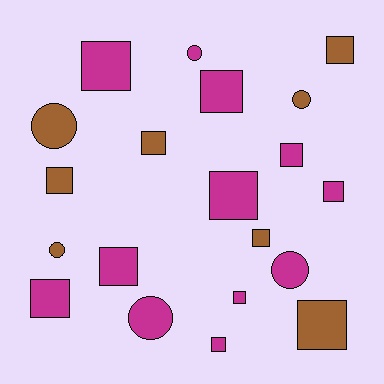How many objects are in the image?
There are 20 objects.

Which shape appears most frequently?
Square, with 14 objects.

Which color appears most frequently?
Magenta, with 12 objects.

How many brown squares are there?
There are 5 brown squares.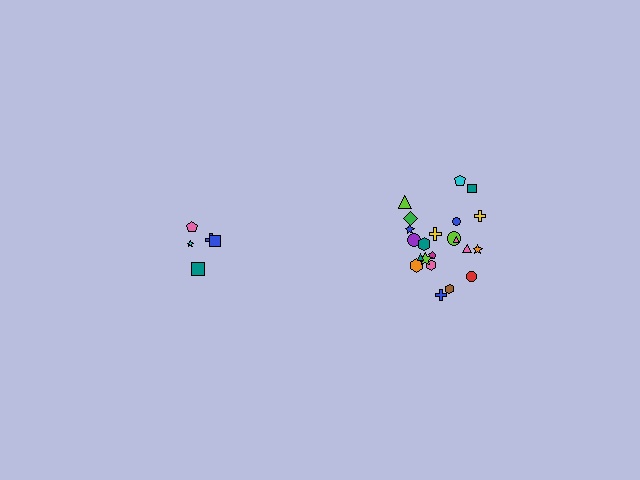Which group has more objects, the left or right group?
The right group.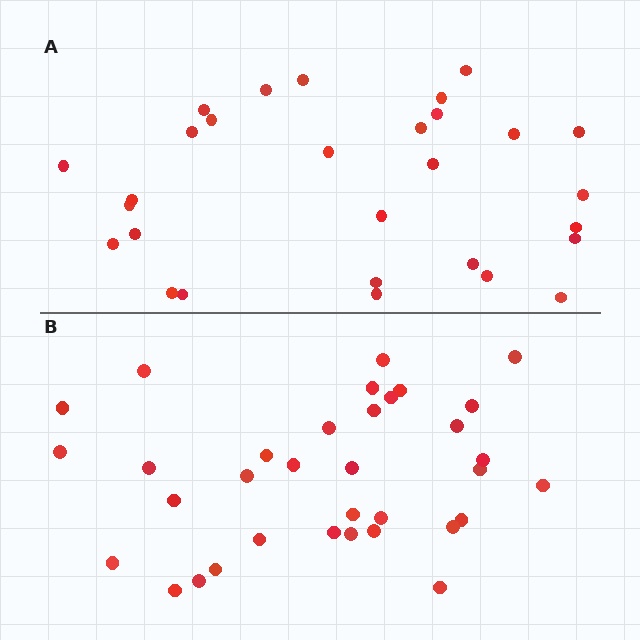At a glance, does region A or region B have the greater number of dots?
Region B (the bottom region) has more dots.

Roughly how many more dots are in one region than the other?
Region B has about 5 more dots than region A.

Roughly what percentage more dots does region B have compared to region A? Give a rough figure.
About 15% more.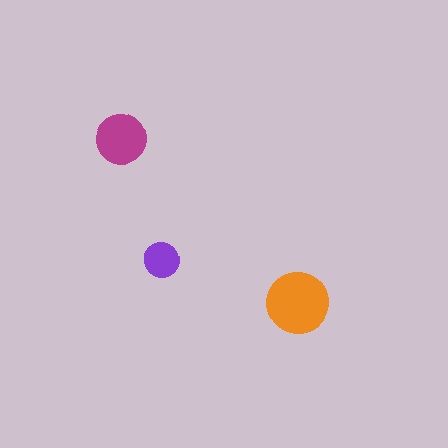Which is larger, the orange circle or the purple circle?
The orange one.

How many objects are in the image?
There are 3 objects in the image.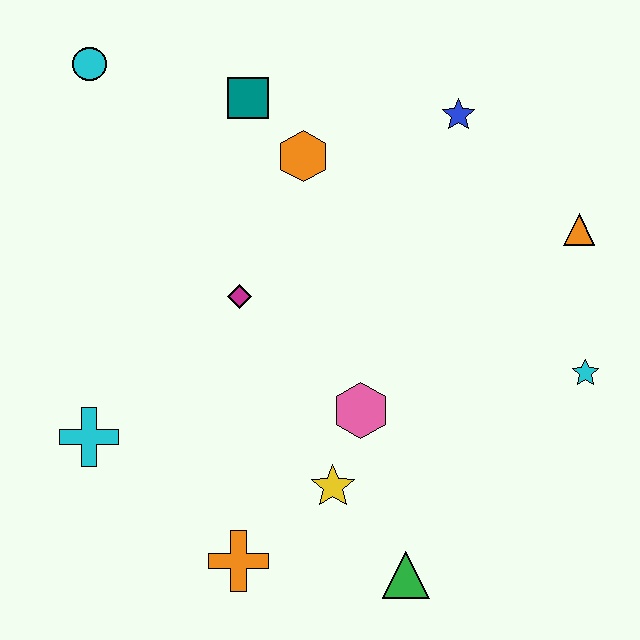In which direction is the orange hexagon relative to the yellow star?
The orange hexagon is above the yellow star.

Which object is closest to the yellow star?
The pink hexagon is closest to the yellow star.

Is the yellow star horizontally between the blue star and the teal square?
Yes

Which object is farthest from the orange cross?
The cyan circle is farthest from the orange cross.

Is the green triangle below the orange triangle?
Yes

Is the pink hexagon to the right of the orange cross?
Yes